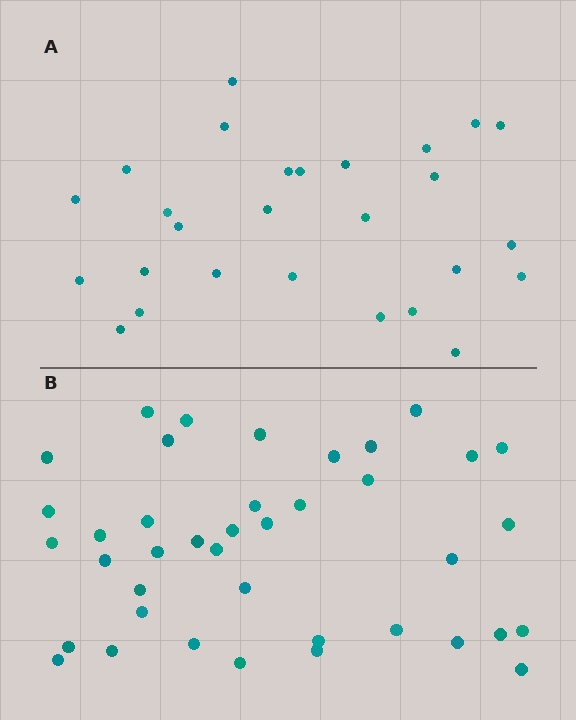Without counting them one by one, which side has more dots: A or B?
Region B (the bottom region) has more dots.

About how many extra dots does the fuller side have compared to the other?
Region B has approximately 15 more dots than region A.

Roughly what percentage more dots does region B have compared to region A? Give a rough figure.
About 50% more.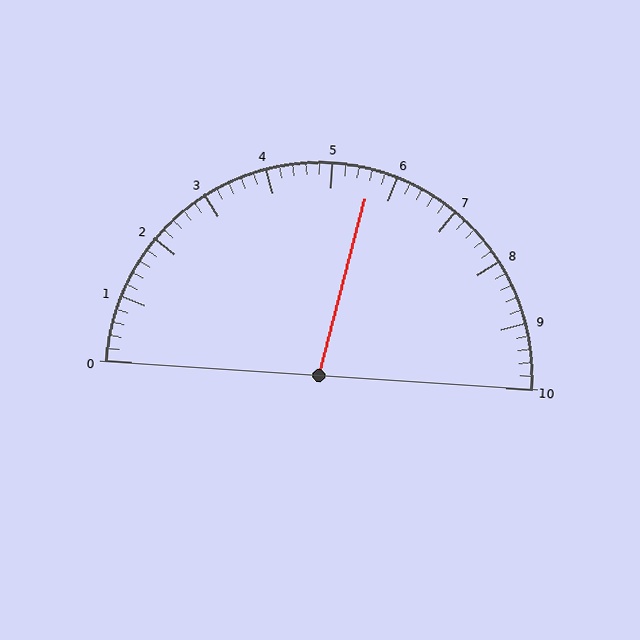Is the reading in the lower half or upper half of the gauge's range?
The reading is in the upper half of the range (0 to 10).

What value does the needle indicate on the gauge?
The needle indicates approximately 5.6.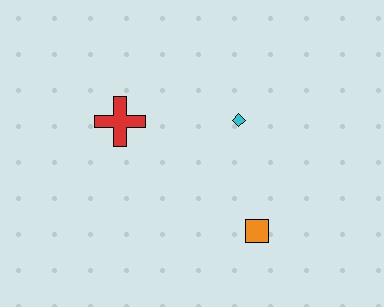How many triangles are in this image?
There are no triangles.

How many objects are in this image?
There are 3 objects.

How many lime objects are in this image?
There are no lime objects.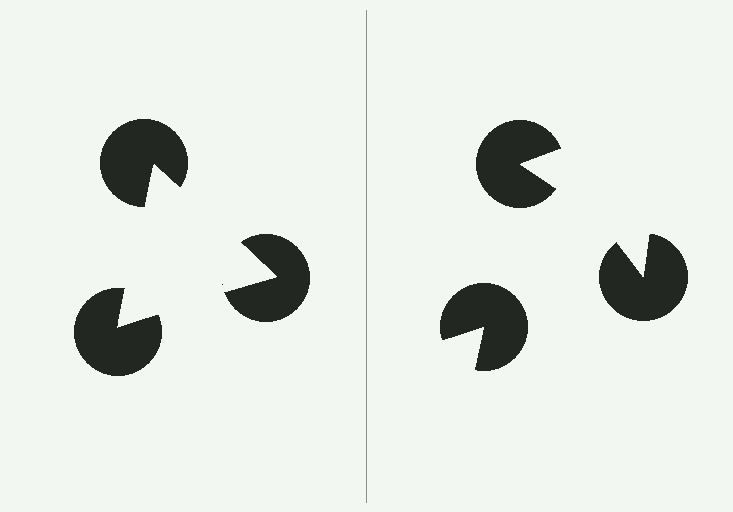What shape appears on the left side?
An illusory triangle.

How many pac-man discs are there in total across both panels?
6 — 3 on each side.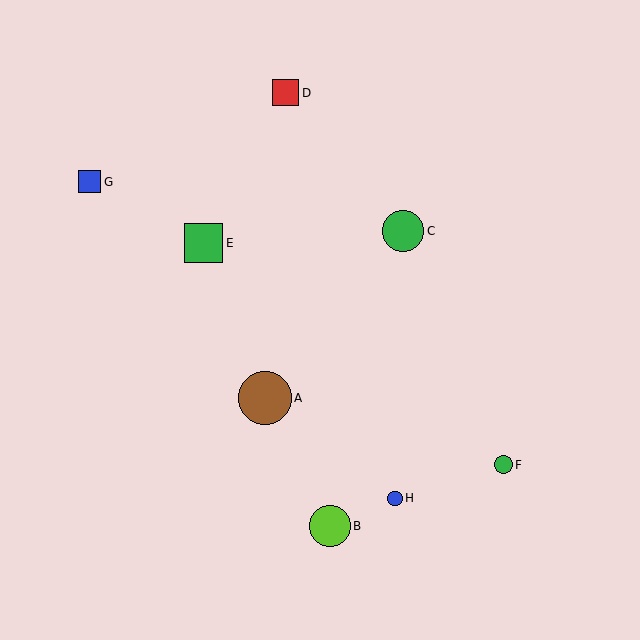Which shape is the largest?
The brown circle (labeled A) is the largest.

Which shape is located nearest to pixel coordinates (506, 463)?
The green circle (labeled F) at (503, 465) is nearest to that location.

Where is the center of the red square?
The center of the red square is at (286, 93).